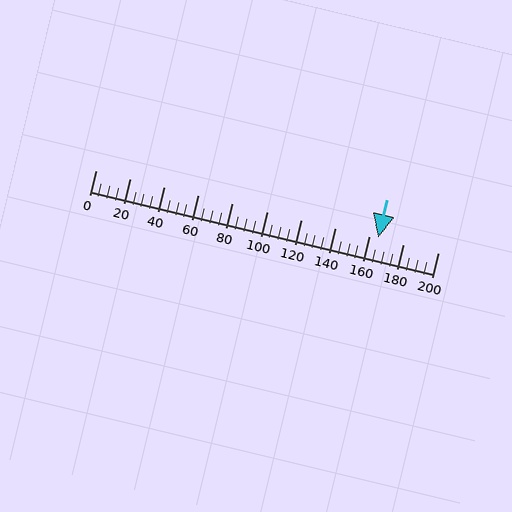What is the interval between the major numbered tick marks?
The major tick marks are spaced 20 units apart.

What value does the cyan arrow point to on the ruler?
The cyan arrow points to approximately 165.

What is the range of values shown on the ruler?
The ruler shows values from 0 to 200.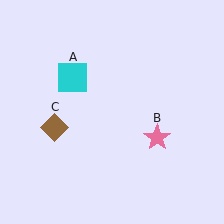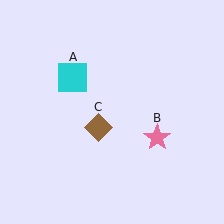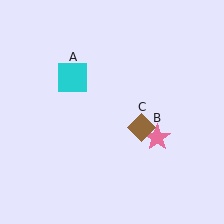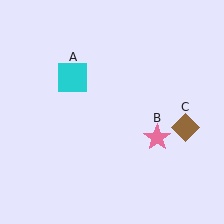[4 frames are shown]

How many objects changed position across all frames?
1 object changed position: brown diamond (object C).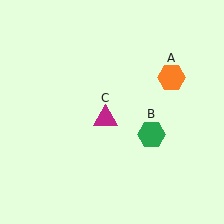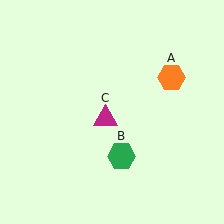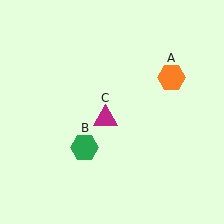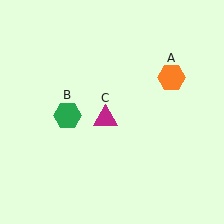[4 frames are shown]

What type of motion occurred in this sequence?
The green hexagon (object B) rotated clockwise around the center of the scene.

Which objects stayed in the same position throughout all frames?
Orange hexagon (object A) and magenta triangle (object C) remained stationary.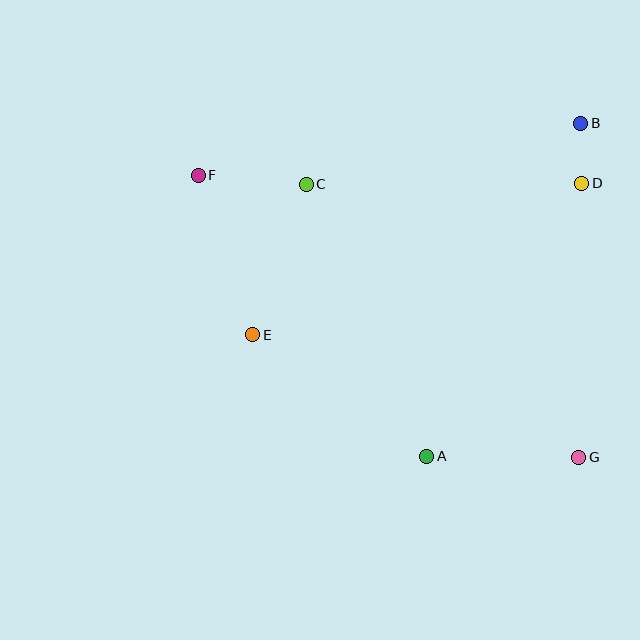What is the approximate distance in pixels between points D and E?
The distance between D and E is approximately 362 pixels.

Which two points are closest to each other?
Points B and D are closest to each other.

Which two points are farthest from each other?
Points F and G are farthest from each other.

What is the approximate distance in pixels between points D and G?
The distance between D and G is approximately 274 pixels.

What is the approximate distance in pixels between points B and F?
The distance between B and F is approximately 386 pixels.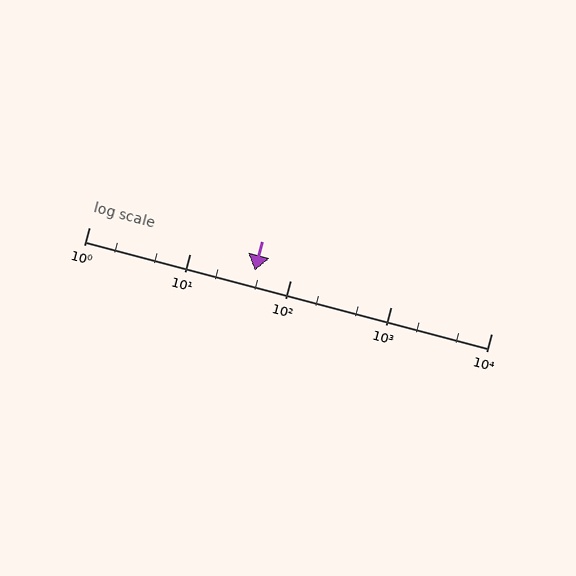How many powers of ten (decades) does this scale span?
The scale spans 4 decades, from 1 to 10000.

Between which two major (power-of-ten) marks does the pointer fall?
The pointer is between 10 and 100.